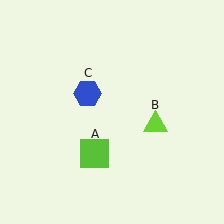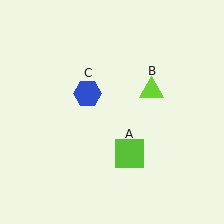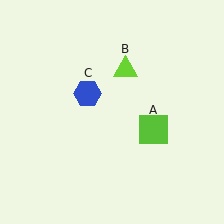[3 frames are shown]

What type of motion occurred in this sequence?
The lime square (object A), lime triangle (object B) rotated counterclockwise around the center of the scene.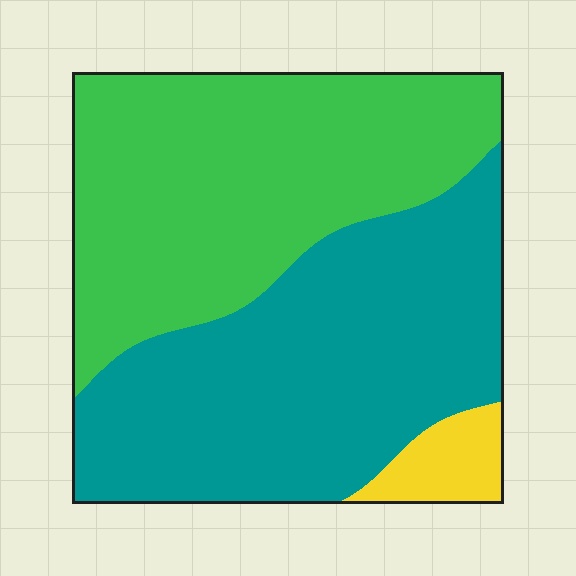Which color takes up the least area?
Yellow, at roughly 5%.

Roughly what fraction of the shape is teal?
Teal covers roughly 50% of the shape.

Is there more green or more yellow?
Green.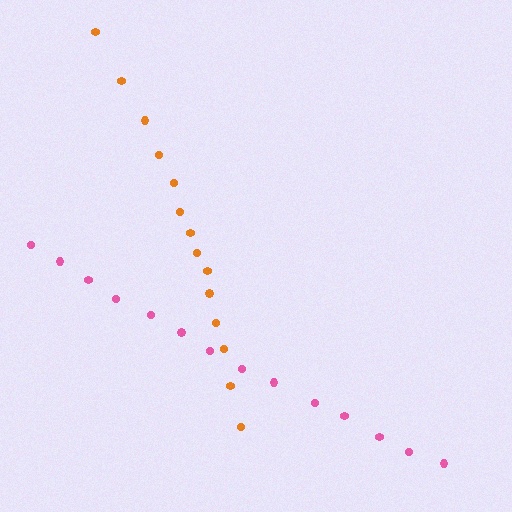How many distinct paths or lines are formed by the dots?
There are 2 distinct paths.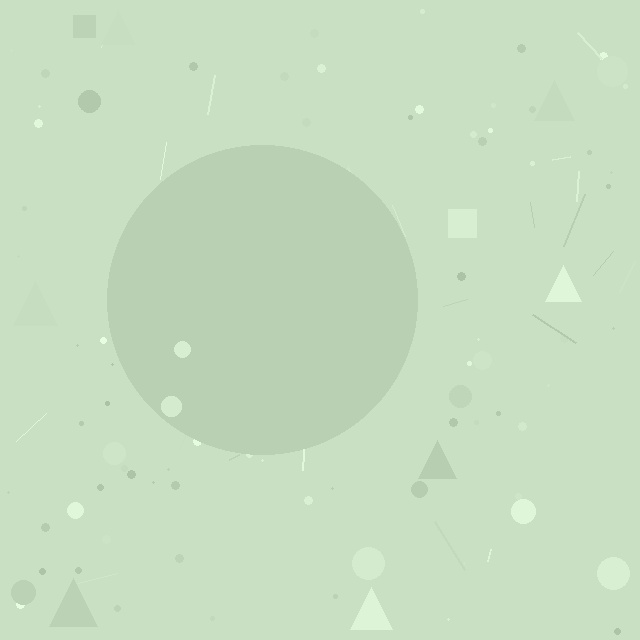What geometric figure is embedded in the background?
A circle is embedded in the background.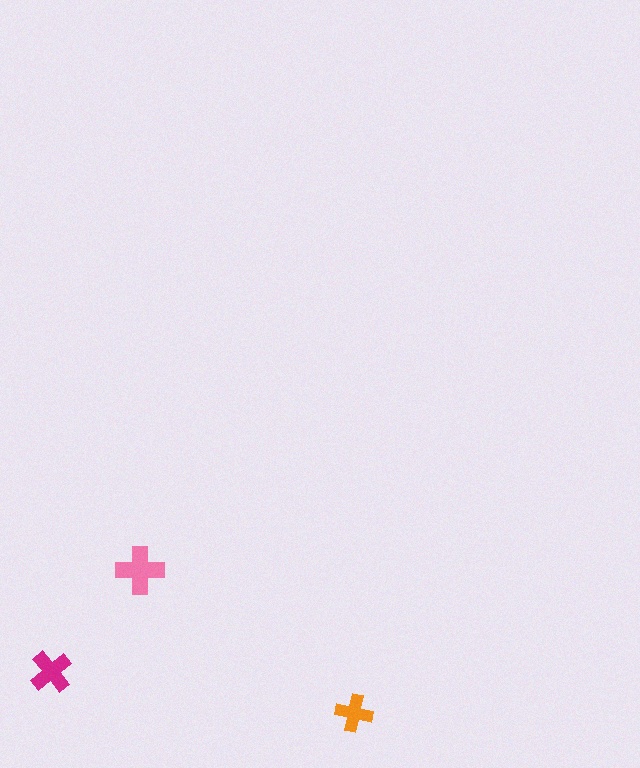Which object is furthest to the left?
The magenta cross is leftmost.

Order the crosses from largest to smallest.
the pink one, the magenta one, the orange one.